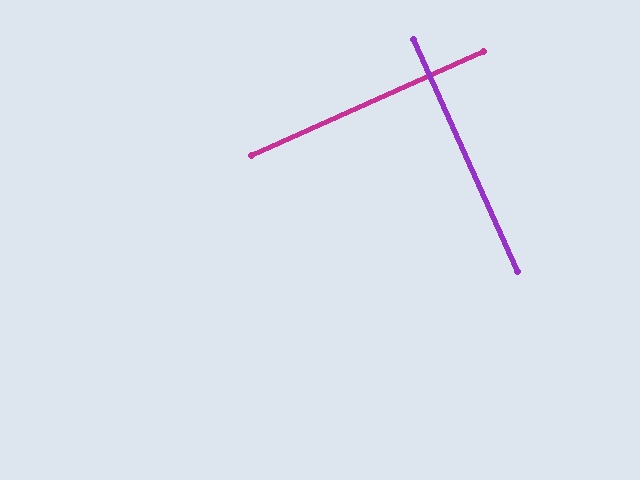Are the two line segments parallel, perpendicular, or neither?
Perpendicular — they meet at approximately 90°.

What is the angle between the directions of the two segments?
Approximately 90 degrees.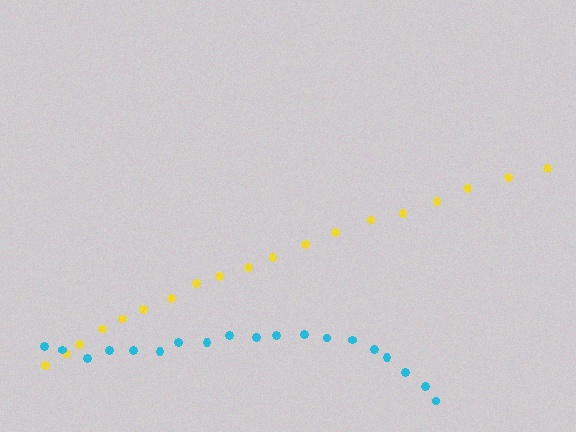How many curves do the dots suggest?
There are 2 distinct paths.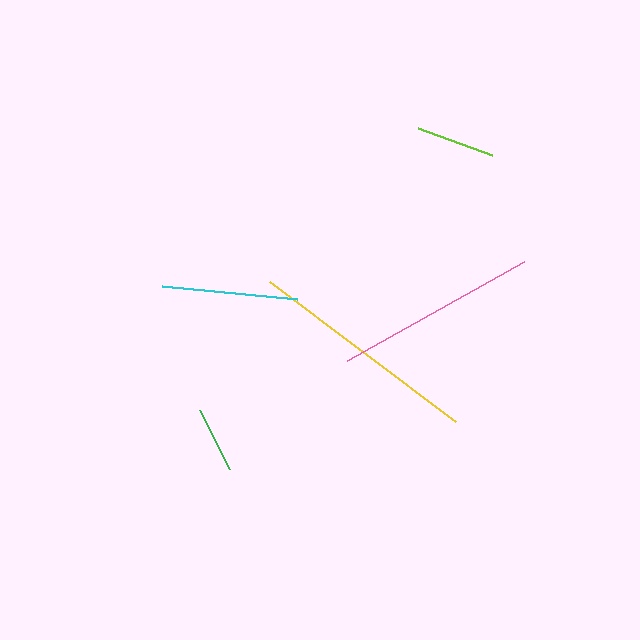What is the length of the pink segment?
The pink segment is approximately 203 pixels long.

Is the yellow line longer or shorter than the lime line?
The yellow line is longer than the lime line.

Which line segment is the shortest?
The green line is the shortest at approximately 65 pixels.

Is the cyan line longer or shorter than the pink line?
The pink line is longer than the cyan line.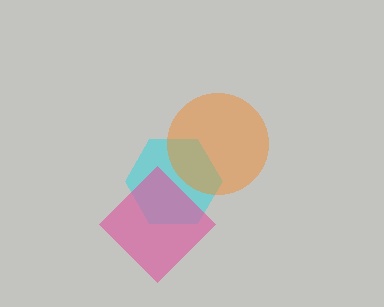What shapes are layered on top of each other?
The layered shapes are: a cyan hexagon, an orange circle, a pink diamond.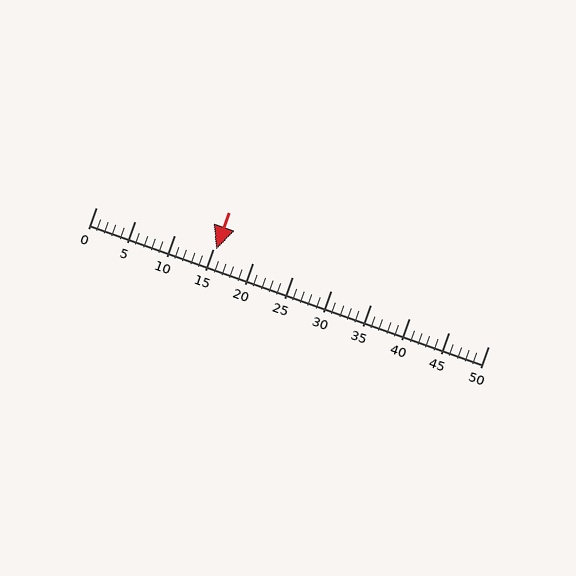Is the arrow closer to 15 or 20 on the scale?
The arrow is closer to 15.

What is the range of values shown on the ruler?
The ruler shows values from 0 to 50.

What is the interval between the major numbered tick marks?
The major tick marks are spaced 5 units apart.